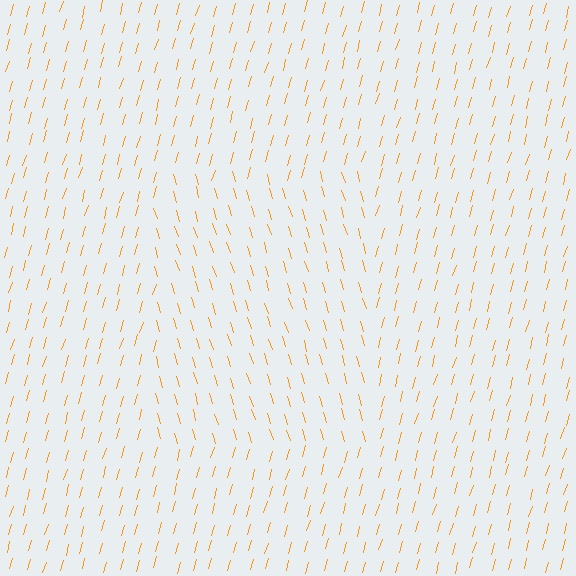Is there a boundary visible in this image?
Yes, there is a texture boundary formed by a change in line orientation.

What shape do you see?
I see a rectangle.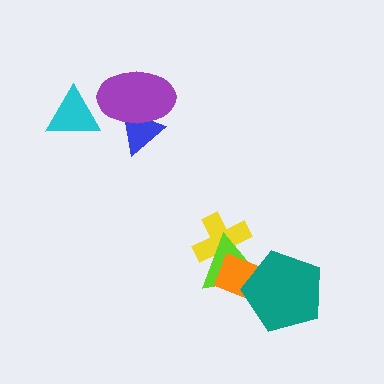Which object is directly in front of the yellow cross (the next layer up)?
The lime triangle is directly in front of the yellow cross.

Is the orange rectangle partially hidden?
Yes, it is partially covered by another shape.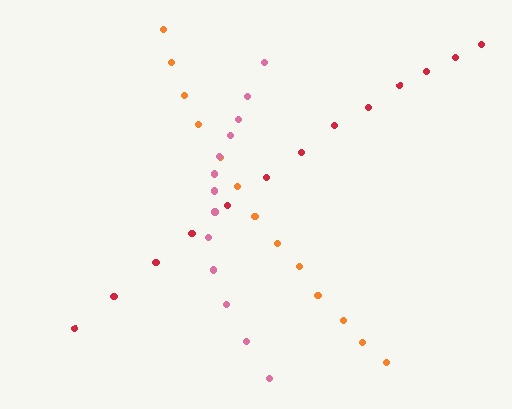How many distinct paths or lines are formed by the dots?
There are 3 distinct paths.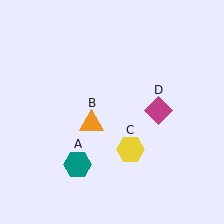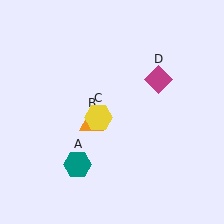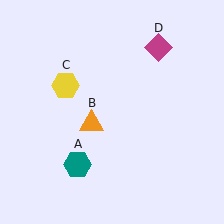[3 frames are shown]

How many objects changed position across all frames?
2 objects changed position: yellow hexagon (object C), magenta diamond (object D).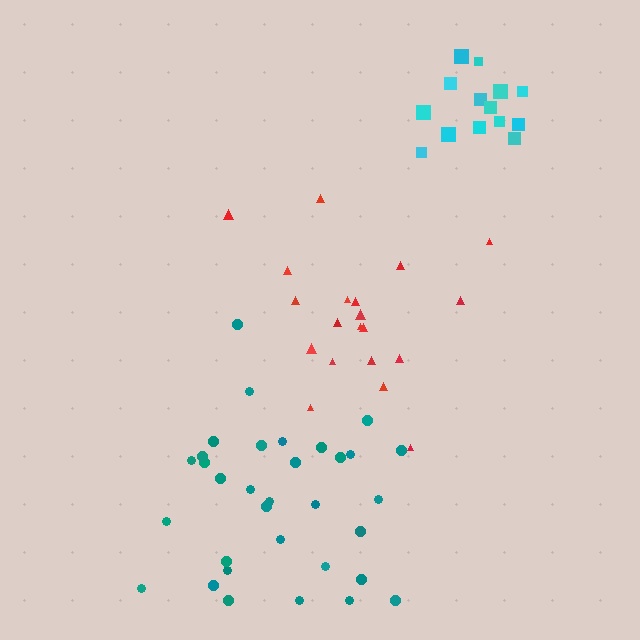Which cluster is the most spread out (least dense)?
Red.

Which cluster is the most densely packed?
Cyan.